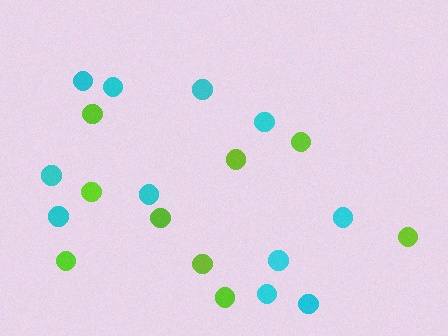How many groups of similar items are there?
There are 2 groups: one group of lime circles (9) and one group of cyan circles (11).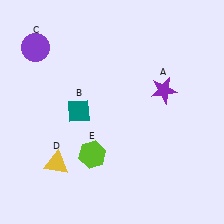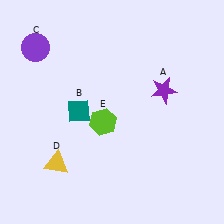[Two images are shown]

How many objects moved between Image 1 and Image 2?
1 object moved between the two images.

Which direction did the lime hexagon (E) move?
The lime hexagon (E) moved up.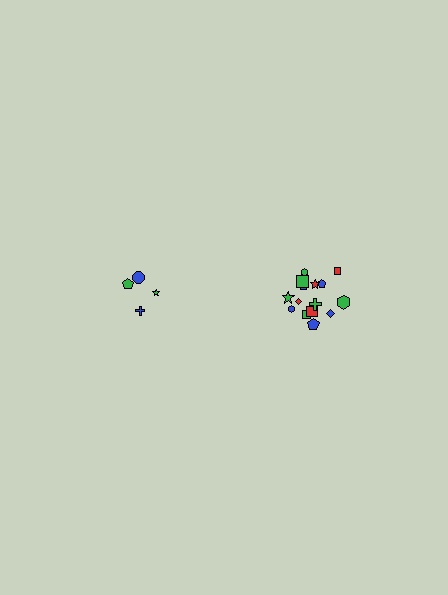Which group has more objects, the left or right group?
The right group.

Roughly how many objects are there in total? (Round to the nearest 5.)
Roughly 20 objects in total.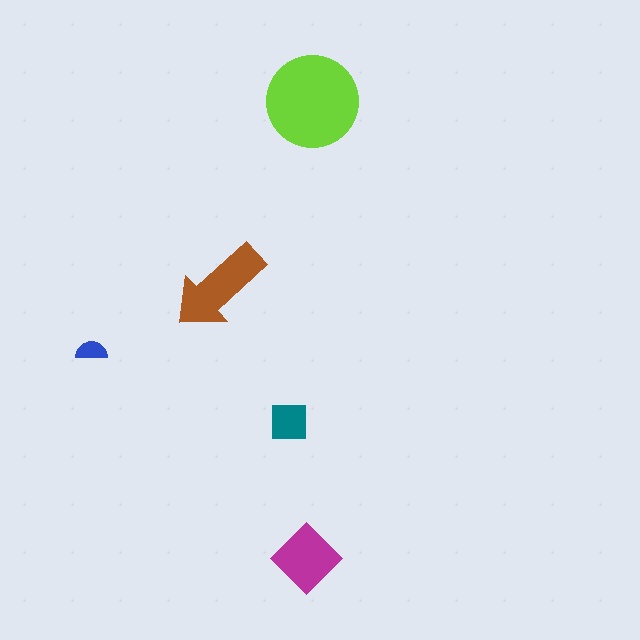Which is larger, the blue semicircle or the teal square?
The teal square.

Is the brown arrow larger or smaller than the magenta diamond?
Larger.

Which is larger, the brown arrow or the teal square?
The brown arrow.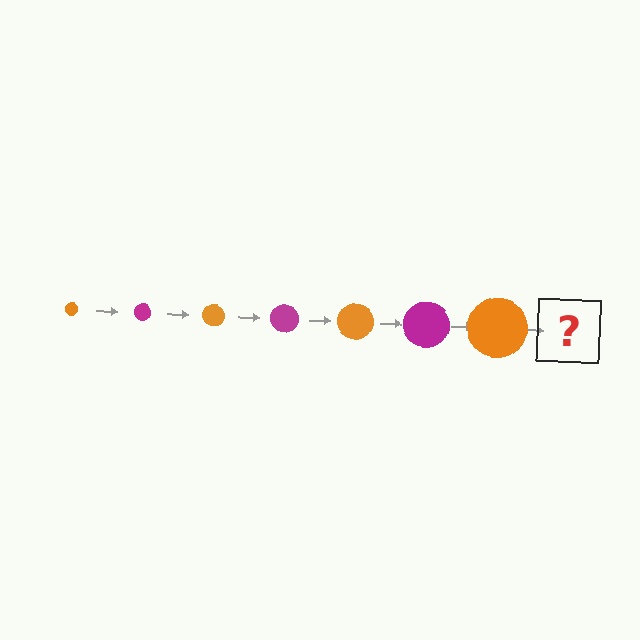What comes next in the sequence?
The next element should be a magenta circle, larger than the previous one.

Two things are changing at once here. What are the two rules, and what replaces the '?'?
The two rules are that the circle grows larger each step and the color cycles through orange and magenta. The '?' should be a magenta circle, larger than the previous one.